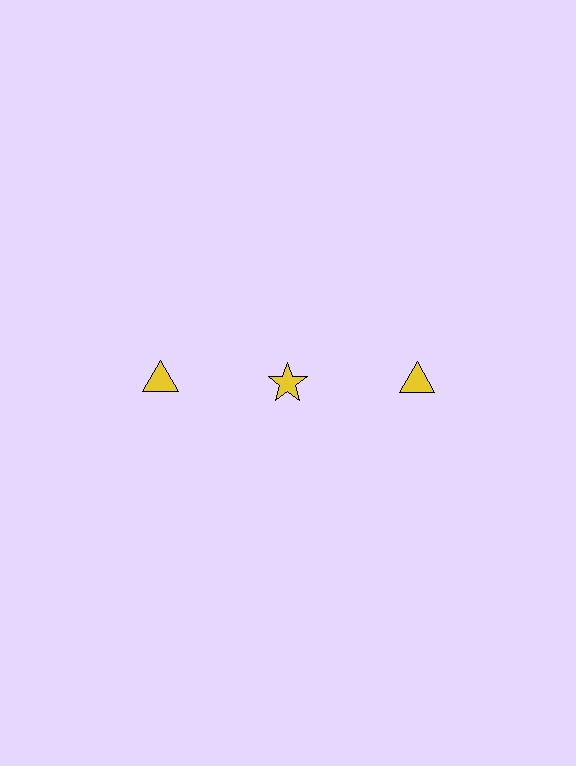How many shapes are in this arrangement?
There are 3 shapes arranged in a grid pattern.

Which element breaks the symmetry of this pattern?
The yellow star in the top row, second from left column breaks the symmetry. All other shapes are yellow triangles.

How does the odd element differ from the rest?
It has a different shape: star instead of triangle.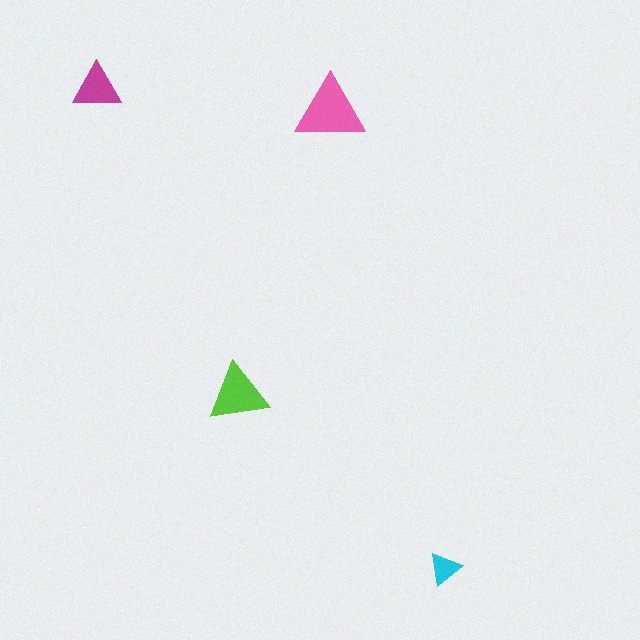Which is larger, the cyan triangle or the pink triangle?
The pink one.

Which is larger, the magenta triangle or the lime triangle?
The lime one.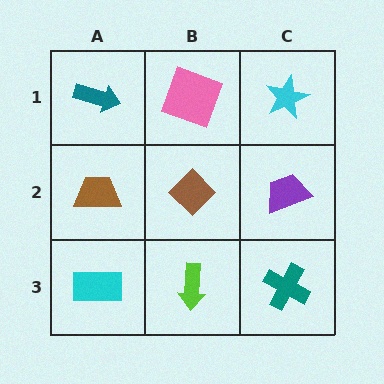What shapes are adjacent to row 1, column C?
A purple trapezoid (row 2, column C), a pink square (row 1, column B).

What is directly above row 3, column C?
A purple trapezoid.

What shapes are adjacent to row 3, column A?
A brown trapezoid (row 2, column A), a lime arrow (row 3, column B).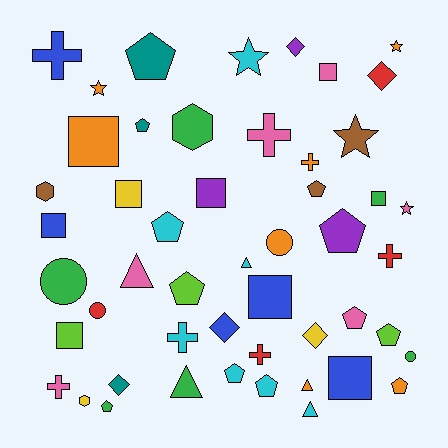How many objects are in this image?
There are 50 objects.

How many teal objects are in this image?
There are 3 teal objects.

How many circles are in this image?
There are 4 circles.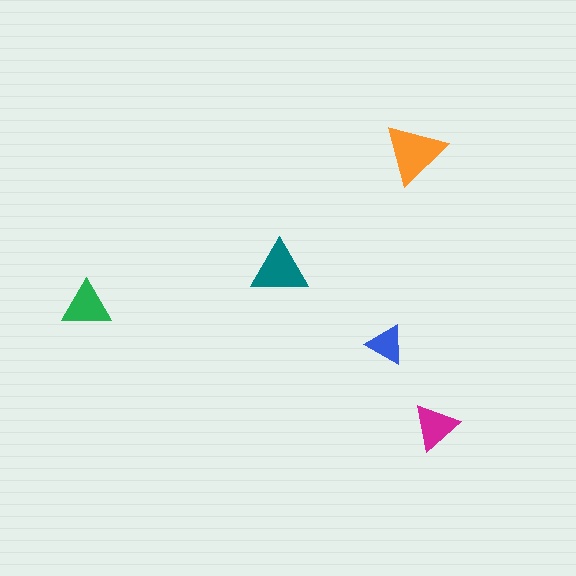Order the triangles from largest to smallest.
the orange one, the teal one, the green one, the magenta one, the blue one.